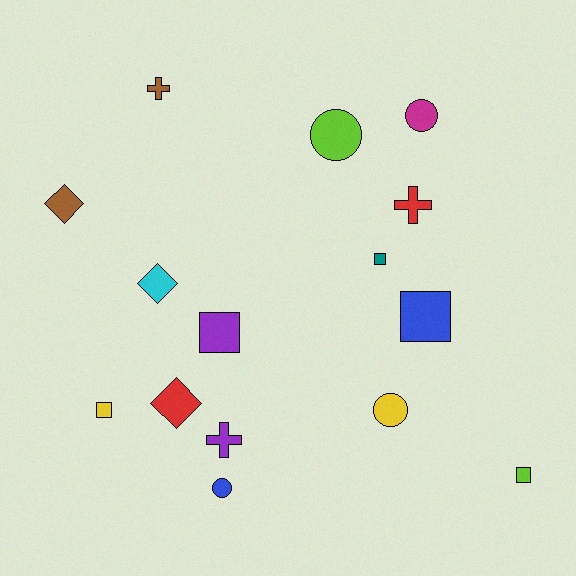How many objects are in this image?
There are 15 objects.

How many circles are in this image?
There are 4 circles.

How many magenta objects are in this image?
There is 1 magenta object.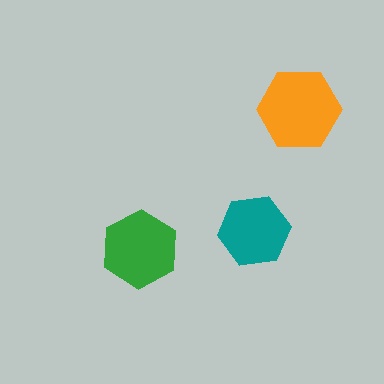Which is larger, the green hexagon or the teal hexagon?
The green one.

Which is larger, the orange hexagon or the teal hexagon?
The orange one.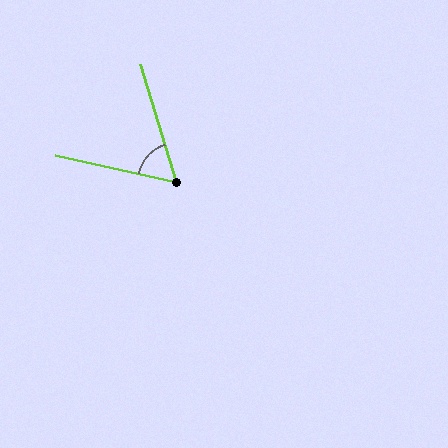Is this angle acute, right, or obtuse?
It is acute.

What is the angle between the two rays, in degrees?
Approximately 61 degrees.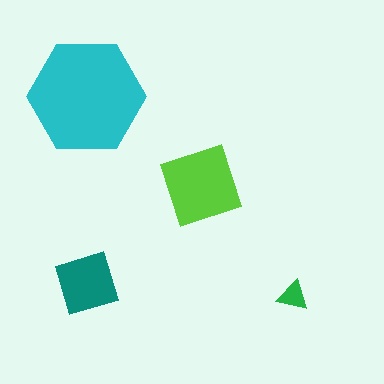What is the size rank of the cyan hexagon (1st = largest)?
1st.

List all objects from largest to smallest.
The cyan hexagon, the lime diamond, the teal square, the green triangle.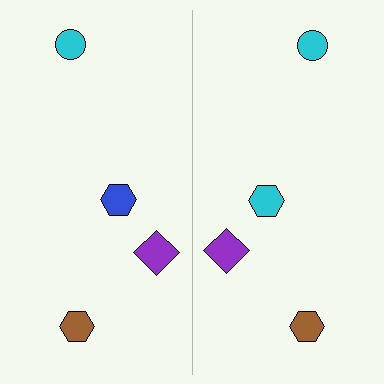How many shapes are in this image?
There are 8 shapes in this image.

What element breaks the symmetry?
The cyan hexagon on the right side breaks the symmetry — its mirror counterpart is blue.